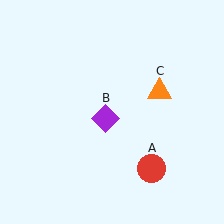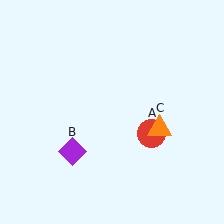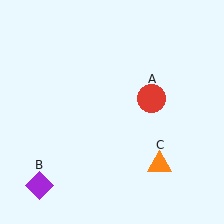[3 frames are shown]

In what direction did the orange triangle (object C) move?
The orange triangle (object C) moved down.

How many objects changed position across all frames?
3 objects changed position: red circle (object A), purple diamond (object B), orange triangle (object C).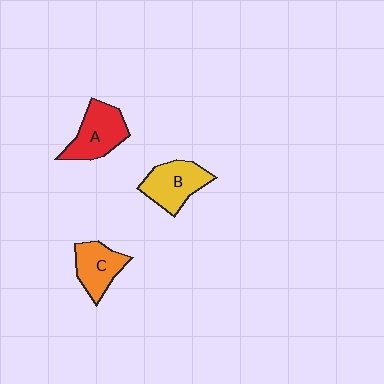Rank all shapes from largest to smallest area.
From largest to smallest: A (red), B (yellow), C (orange).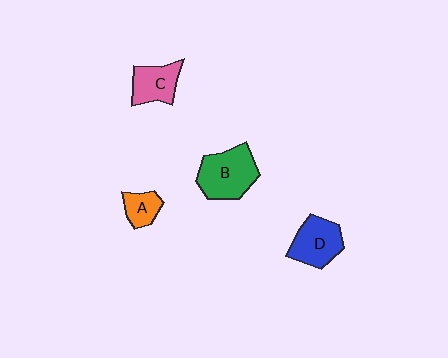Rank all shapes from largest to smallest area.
From largest to smallest: B (green), D (blue), C (pink), A (orange).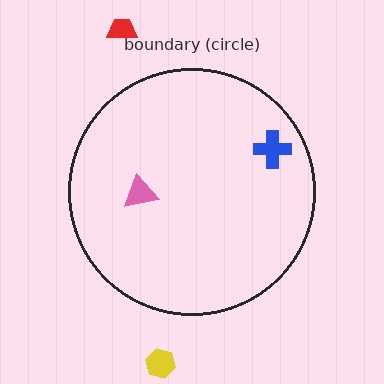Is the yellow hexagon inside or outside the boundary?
Outside.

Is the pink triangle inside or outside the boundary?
Inside.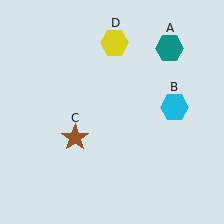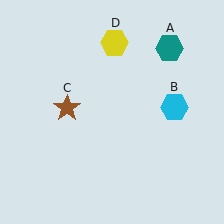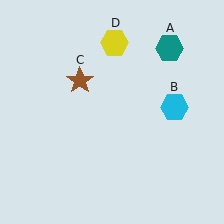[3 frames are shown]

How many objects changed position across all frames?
1 object changed position: brown star (object C).